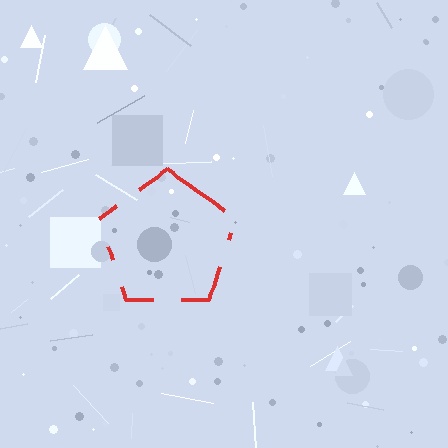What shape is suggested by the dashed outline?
The dashed outline suggests a pentagon.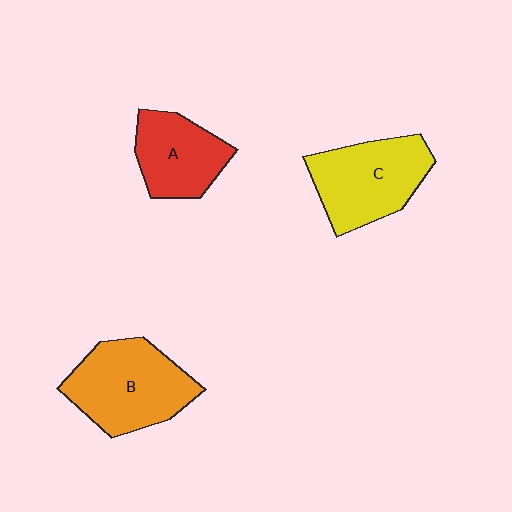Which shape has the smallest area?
Shape A (red).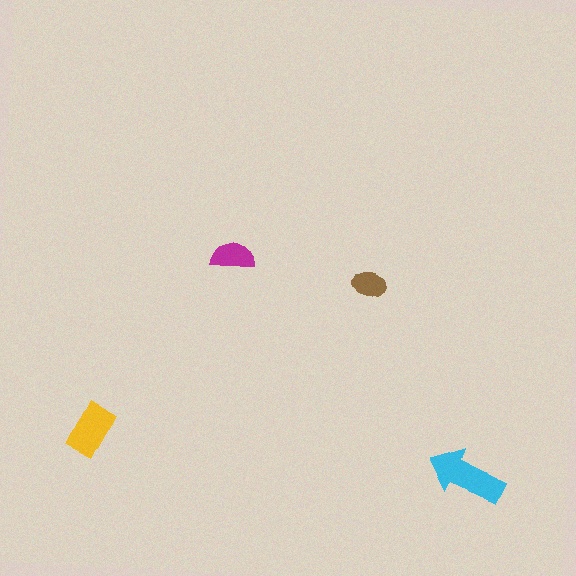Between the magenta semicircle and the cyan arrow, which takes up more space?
The cyan arrow.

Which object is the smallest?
The brown ellipse.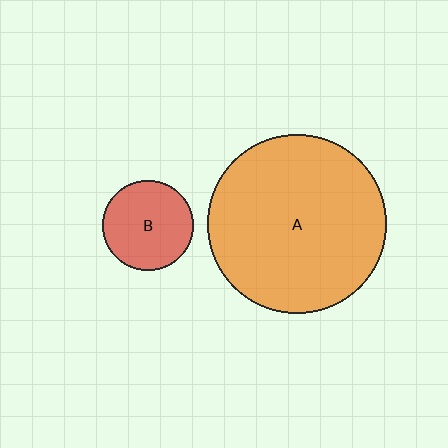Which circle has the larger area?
Circle A (orange).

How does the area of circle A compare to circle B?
Approximately 3.9 times.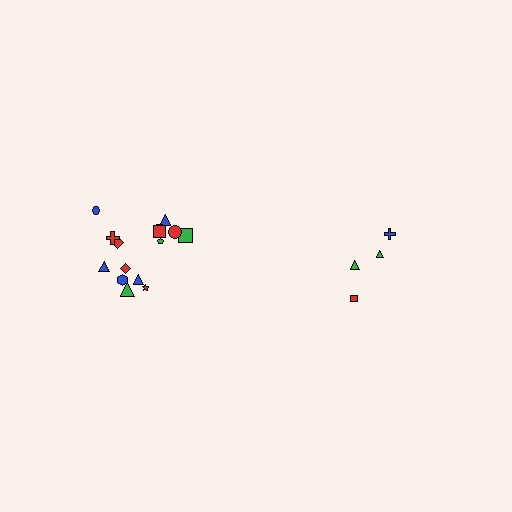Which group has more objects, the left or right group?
The left group.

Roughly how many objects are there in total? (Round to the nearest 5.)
Roughly 20 objects in total.